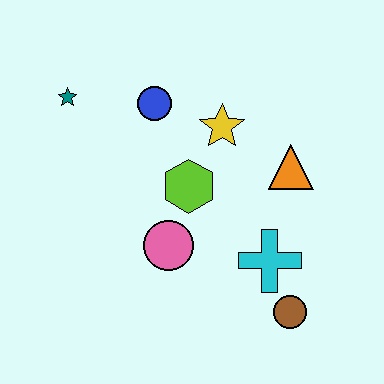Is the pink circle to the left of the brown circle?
Yes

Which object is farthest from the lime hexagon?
The brown circle is farthest from the lime hexagon.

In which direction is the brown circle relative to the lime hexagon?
The brown circle is below the lime hexagon.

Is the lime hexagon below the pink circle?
No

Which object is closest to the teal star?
The blue circle is closest to the teal star.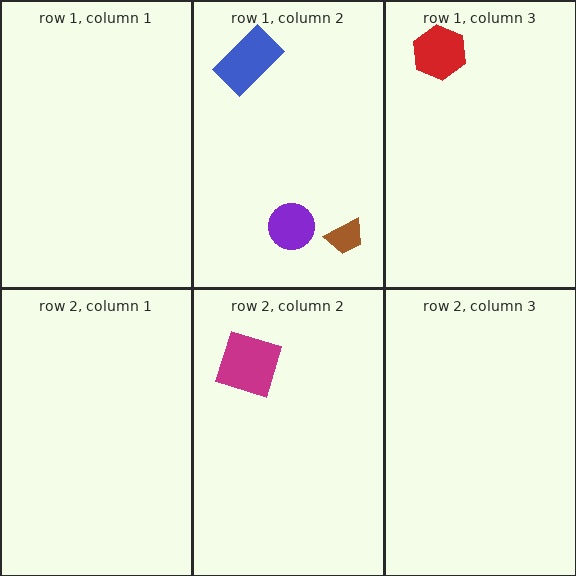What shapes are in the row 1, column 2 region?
The blue rectangle, the purple circle, the brown trapezoid.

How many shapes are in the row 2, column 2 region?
1.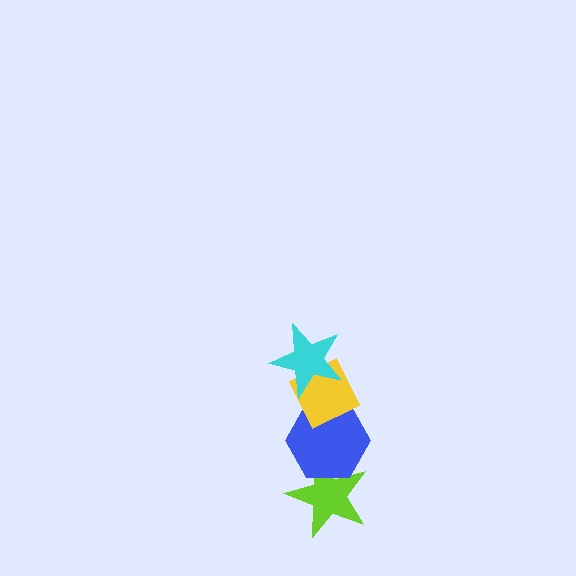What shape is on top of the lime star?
The blue hexagon is on top of the lime star.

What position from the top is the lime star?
The lime star is 4th from the top.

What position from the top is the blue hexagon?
The blue hexagon is 3rd from the top.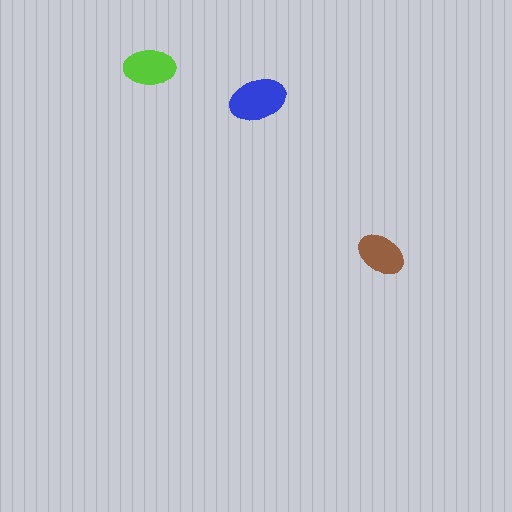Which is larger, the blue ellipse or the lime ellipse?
The blue one.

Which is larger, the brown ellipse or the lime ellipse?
The lime one.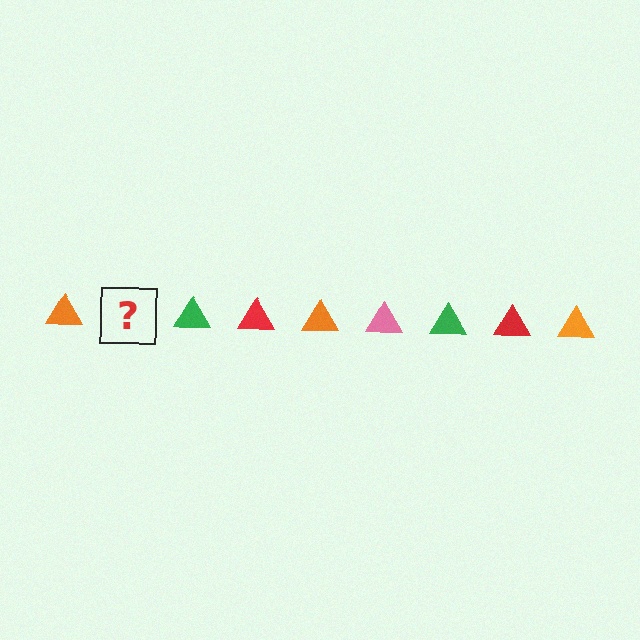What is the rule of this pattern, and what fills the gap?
The rule is that the pattern cycles through orange, pink, green, red triangles. The gap should be filled with a pink triangle.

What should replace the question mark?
The question mark should be replaced with a pink triangle.